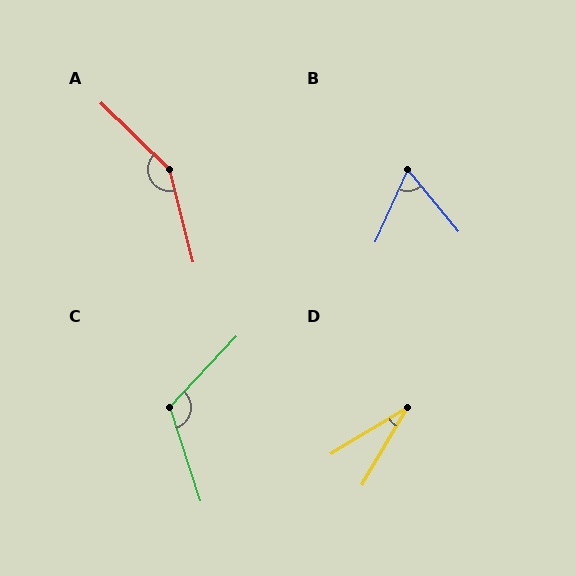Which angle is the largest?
A, at approximately 148 degrees.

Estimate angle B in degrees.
Approximately 63 degrees.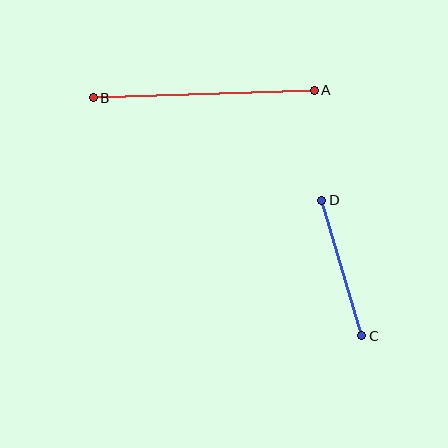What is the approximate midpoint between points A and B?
The midpoint is at approximately (204, 94) pixels.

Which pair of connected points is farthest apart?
Points A and B are farthest apart.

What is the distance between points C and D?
The distance is approximately 141 pixels.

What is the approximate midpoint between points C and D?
The midpoint is at approximately (342, 268) pixels.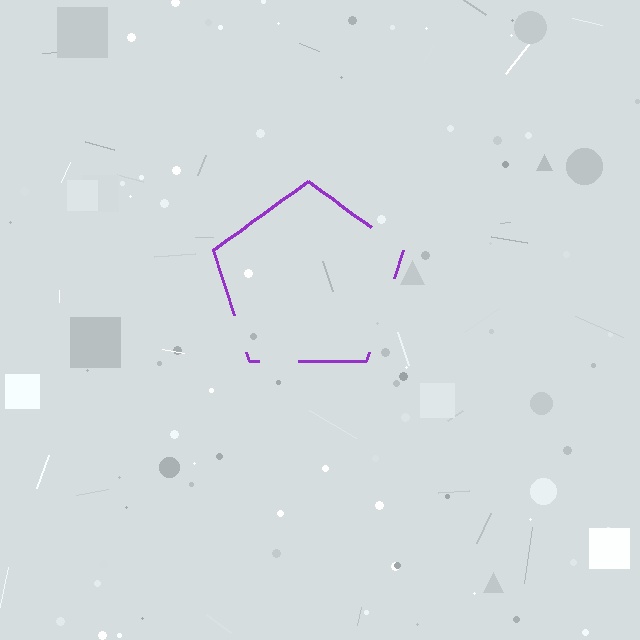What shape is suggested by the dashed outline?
The dashed outline suggests a pentagon.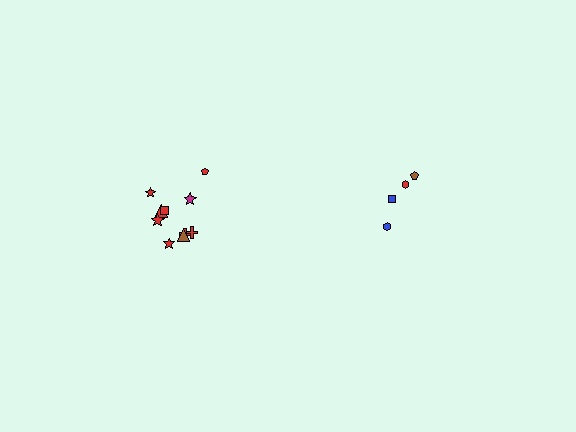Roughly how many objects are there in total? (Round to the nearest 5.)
Roughly 15 objects in total.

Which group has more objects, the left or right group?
The left group.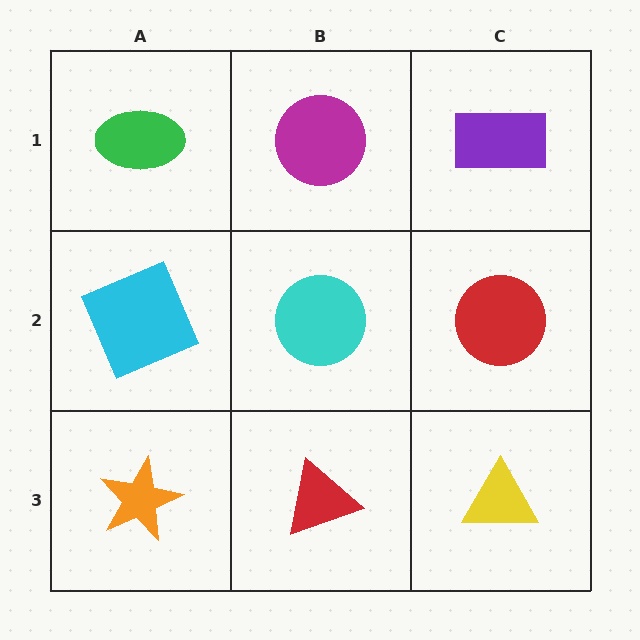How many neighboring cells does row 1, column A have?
2.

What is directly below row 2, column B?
A red triangle.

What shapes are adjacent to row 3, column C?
A red circle (row 2, column C), a red triangle (row 3, column B).